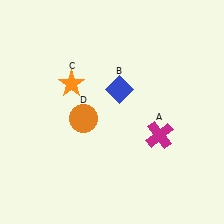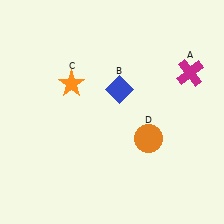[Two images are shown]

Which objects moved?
The objects that moved are: the magenta cross (A), the orange circle (D).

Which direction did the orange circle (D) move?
The orange circle (D) moved right.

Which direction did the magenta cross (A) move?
The magenta cross (A) moved up.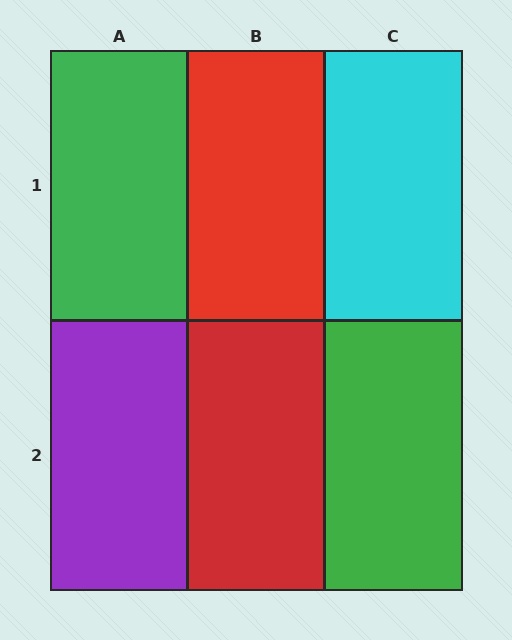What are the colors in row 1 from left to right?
Green, red, cyan.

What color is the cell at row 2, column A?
Purple.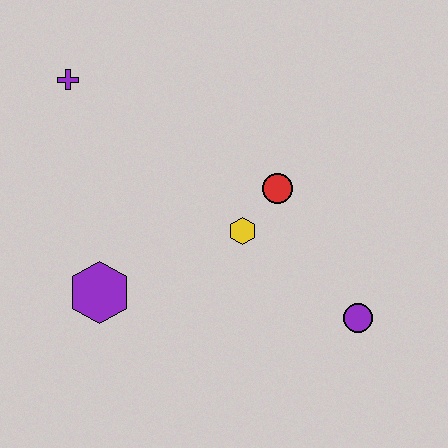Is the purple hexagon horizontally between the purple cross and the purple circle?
Yes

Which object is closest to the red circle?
The yellow hexagon is closest to the red circle.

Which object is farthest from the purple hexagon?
The purple circle is farthest from the purple hexagon.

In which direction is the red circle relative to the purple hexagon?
The red circle is to the right of the purple hexagon.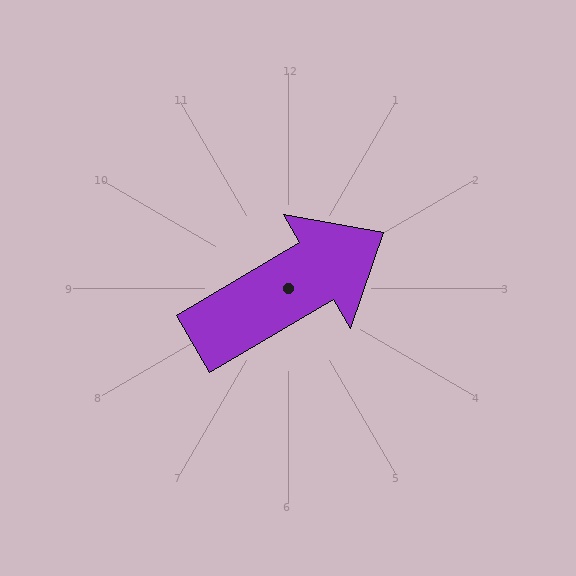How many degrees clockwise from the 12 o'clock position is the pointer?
Approximately 60 degrees.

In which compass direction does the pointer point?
Northeast.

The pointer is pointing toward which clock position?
Roughly 2 o'clock.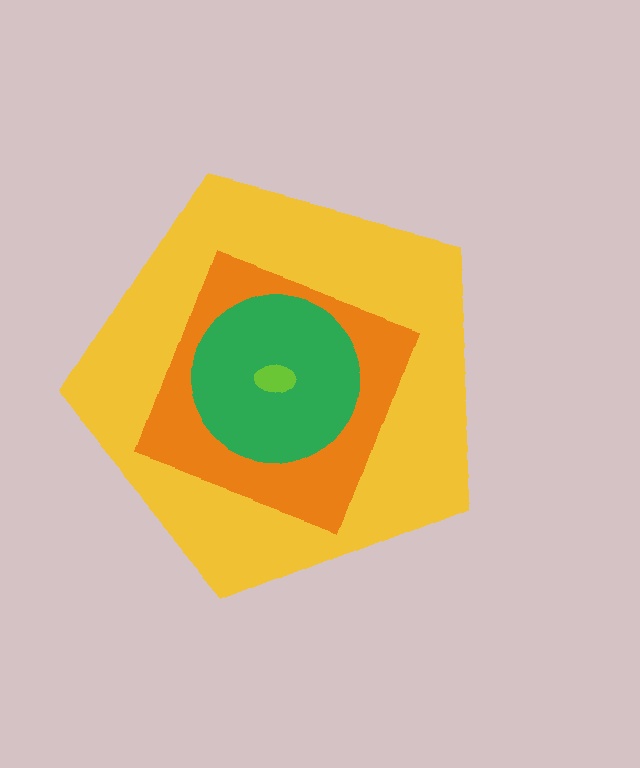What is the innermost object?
The lime ellipse.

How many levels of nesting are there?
4.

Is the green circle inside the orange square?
Yes.